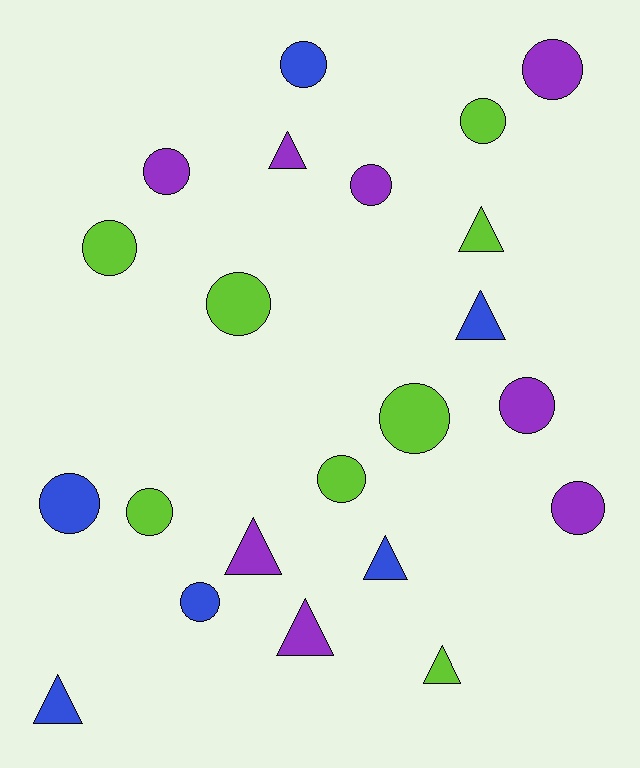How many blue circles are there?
There are 3 blue circles.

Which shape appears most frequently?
Circle, with 14 objects.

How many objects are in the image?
There are 22 objects.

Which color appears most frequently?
Purple, with 8 objects.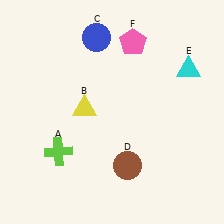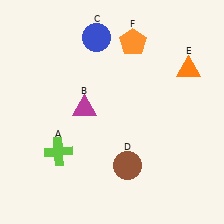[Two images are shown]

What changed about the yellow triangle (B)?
In Image 1, B is yellow. In Image 2, it changed to magenta.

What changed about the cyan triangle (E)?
In Image 1, E is cyan. In Image 2, it changed to orange.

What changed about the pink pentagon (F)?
In Image 1, F is pink. In Image 2, it changed to orange.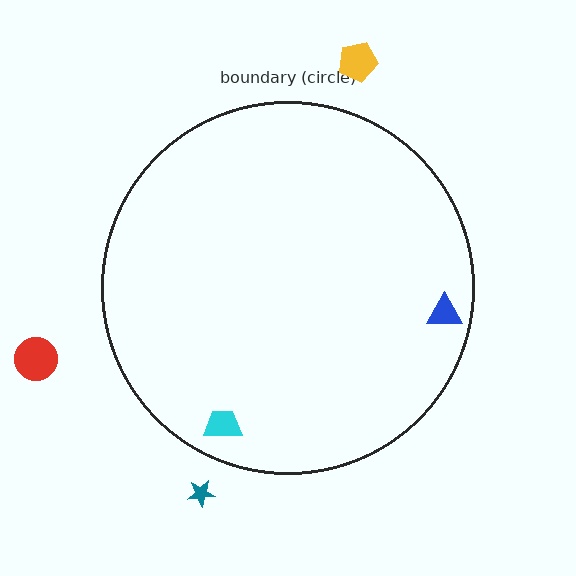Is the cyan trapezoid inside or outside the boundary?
Inside.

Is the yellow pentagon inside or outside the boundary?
Outside.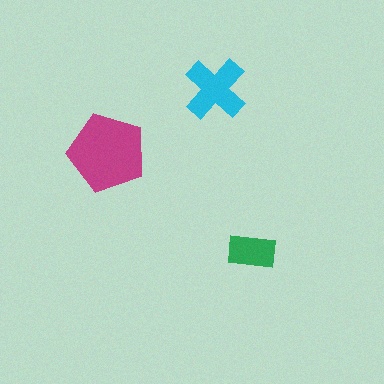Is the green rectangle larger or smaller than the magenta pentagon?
Smaller.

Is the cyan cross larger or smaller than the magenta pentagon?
Smaller.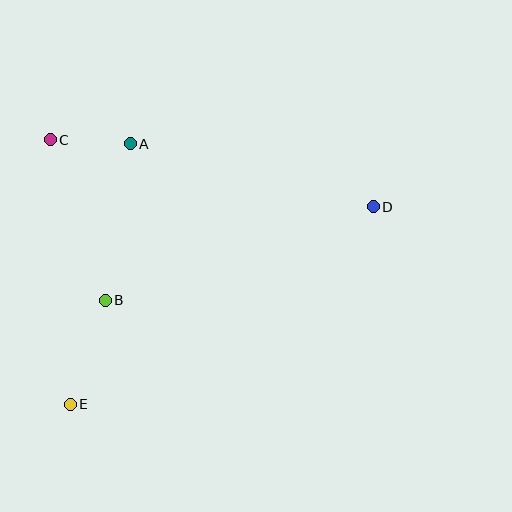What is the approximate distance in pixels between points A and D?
The distance between A and D is approximately 251 pixels.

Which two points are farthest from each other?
Points D and E are farthest from each other.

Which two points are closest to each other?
Points A and C are closest to each other.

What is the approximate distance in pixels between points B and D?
The distance between B and D is approximately 284 pixels.